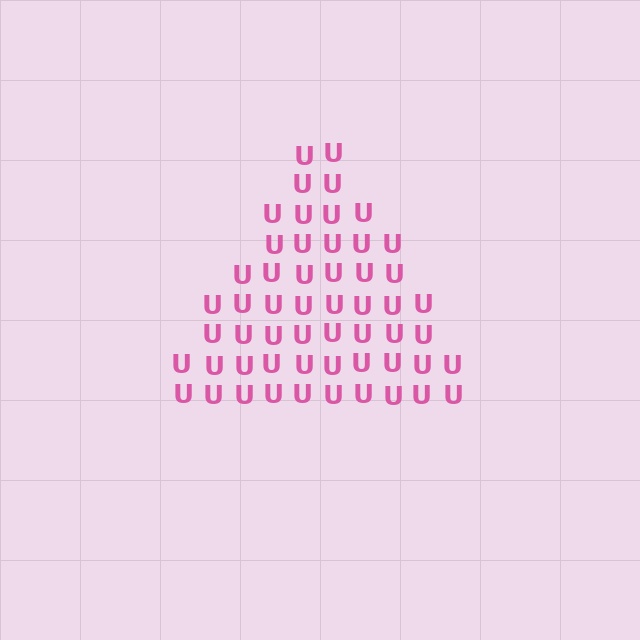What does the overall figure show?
The overall figure shows a triangle.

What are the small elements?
The small elements are letter U's.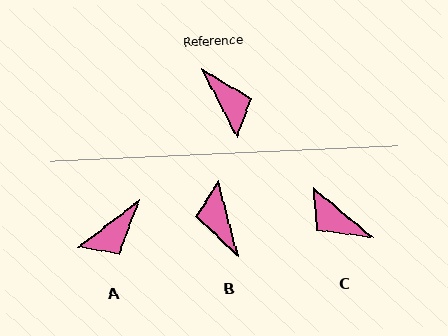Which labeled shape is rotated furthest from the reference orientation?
B, about 167 degrees away.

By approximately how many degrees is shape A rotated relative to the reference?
Approximately 80 degrees clockwise.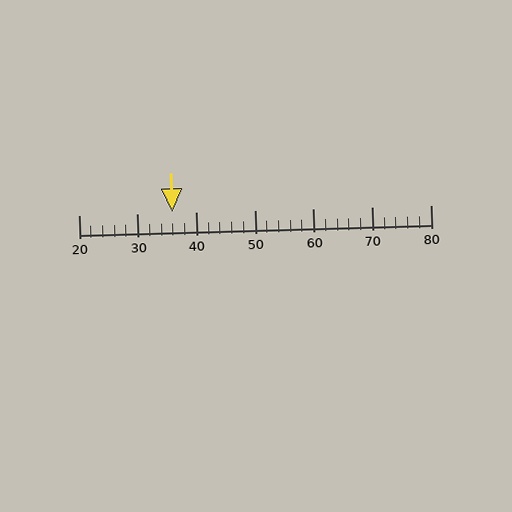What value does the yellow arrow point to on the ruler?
The yellow arrow points to approximately 36.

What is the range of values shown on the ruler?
The ruler shows values from 20 to 80.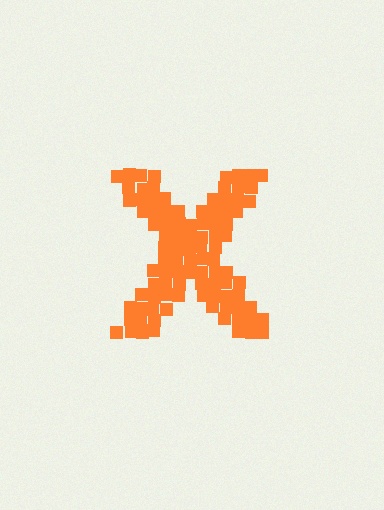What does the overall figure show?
The overall figure shows the letter X.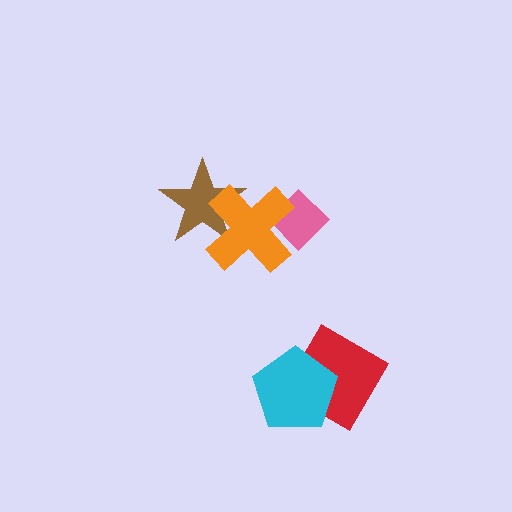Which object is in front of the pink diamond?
The orange cross is in front of the pink diamond.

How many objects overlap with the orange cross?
2 objects overlap with the orange cross.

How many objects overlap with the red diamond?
1 object overlaps with the red diamond.